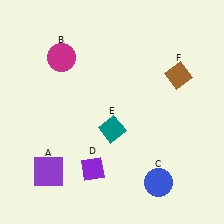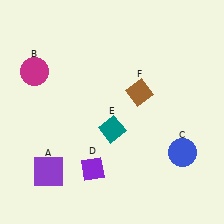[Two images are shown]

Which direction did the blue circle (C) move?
The blue circle (C) moved up.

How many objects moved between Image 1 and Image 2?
3 objects moved between the two images.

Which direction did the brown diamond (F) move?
The brown diamond (F) moved left.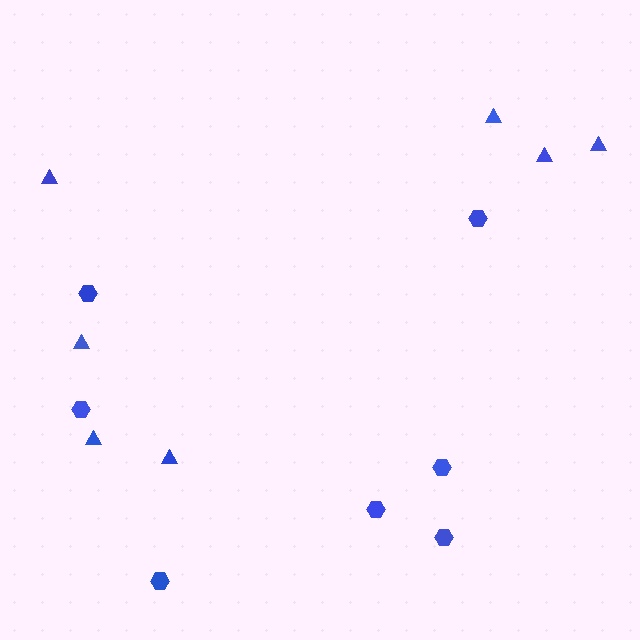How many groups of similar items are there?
There are 2 groups: one group of hexagons (7) and one group of triangles (7).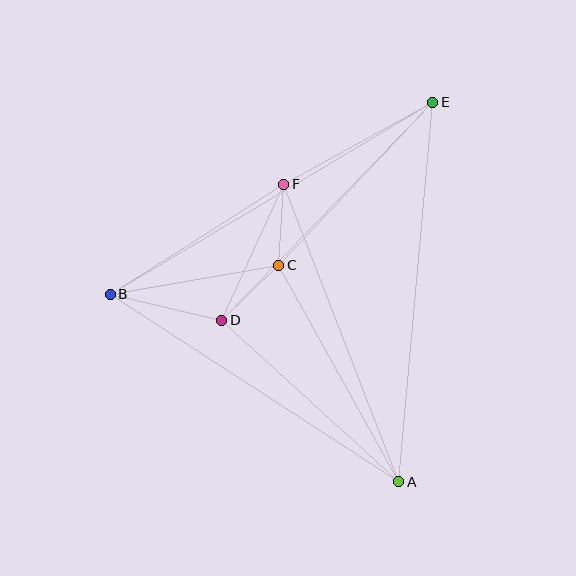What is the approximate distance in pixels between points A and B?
The distance between A and B is approximately 344 pixels.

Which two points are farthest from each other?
Points A and E are farthest from each other.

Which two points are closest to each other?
Points C and D are closest to each other.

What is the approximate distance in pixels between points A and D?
The distance between A and D is approximately 239 pixels.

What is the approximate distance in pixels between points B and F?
The distance between B and F is approximately 206 pixels.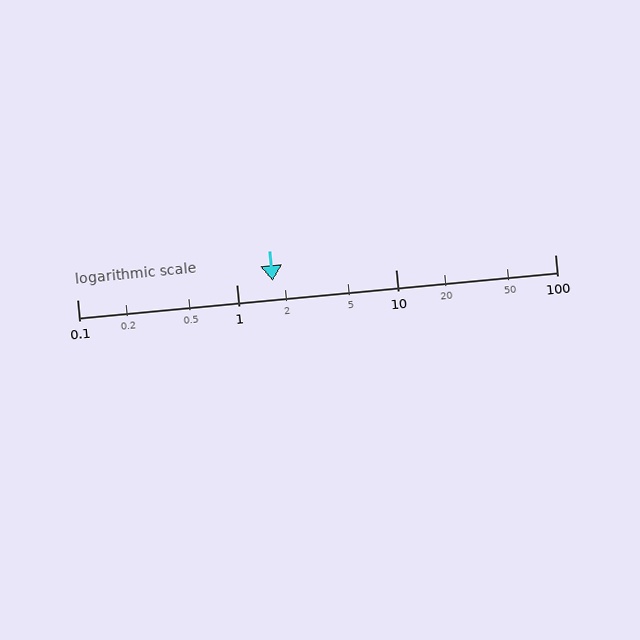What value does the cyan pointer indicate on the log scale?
The pointer indicates approximately 1.7.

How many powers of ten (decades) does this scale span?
The scale spans 3 decades, from 0.1 to 100.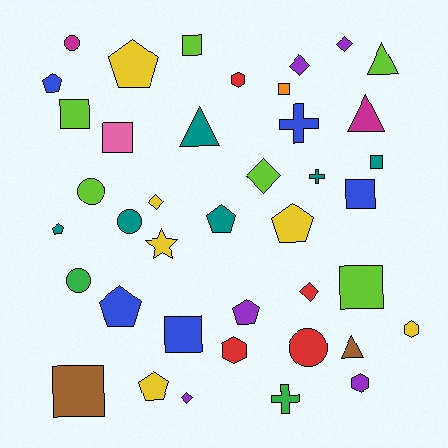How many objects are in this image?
There are 40 objects.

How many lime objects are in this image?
There are 6 lime objects.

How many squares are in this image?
There are 9 squares.